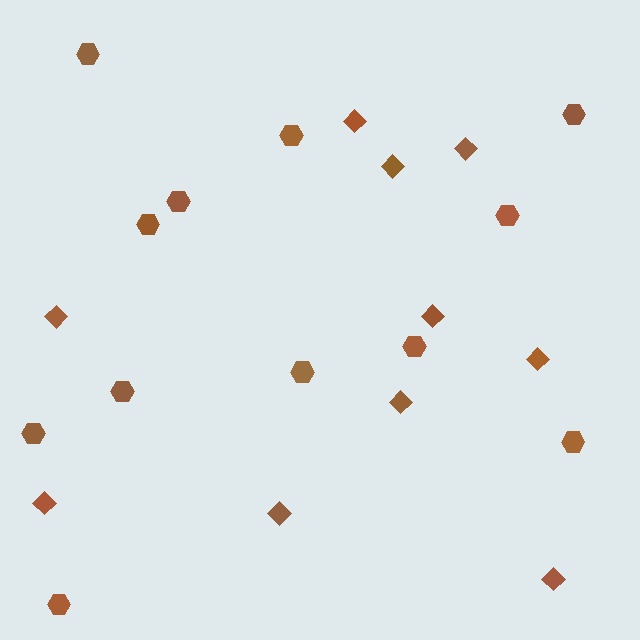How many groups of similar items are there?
There are 2 groups: one group of diamonds (10) and one group of hexagons (12).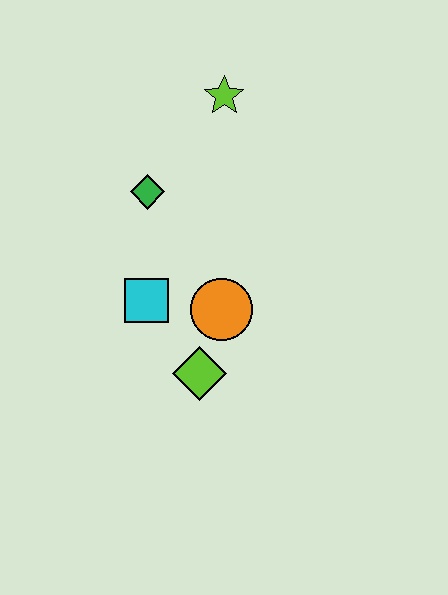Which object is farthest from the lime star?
The lime diamond is farthest from the lime star.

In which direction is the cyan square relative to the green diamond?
The cyan square is below the green diamond.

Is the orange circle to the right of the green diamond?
Yes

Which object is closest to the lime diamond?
The orange circle is closest to the lime diamond.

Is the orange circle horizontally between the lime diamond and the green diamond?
No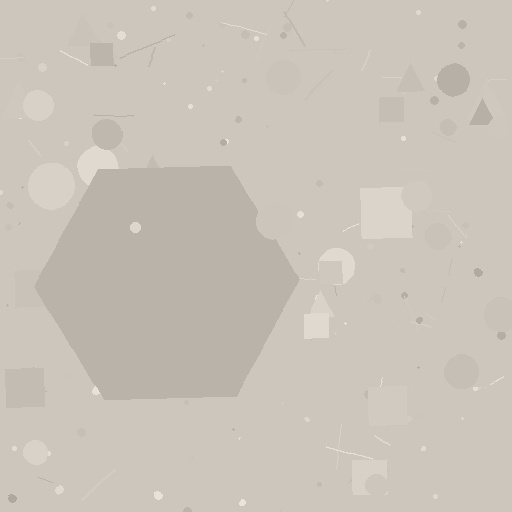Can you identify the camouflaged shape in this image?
The camouflaged shape is a hexagon.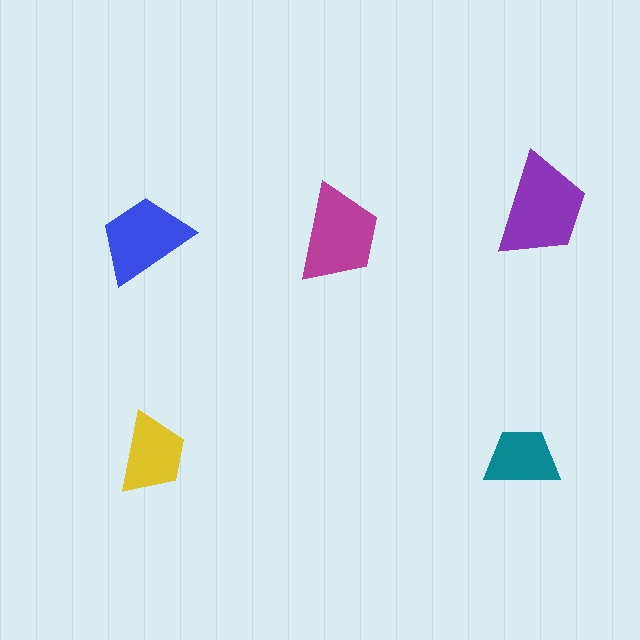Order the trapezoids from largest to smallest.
the purple one, the magenta one, the blue one, the yellow one, the teal one.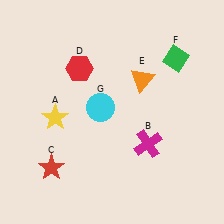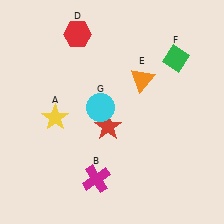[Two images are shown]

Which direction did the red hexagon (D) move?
The red hexagon (D) moved up.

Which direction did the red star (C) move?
The red star (C) moved right.